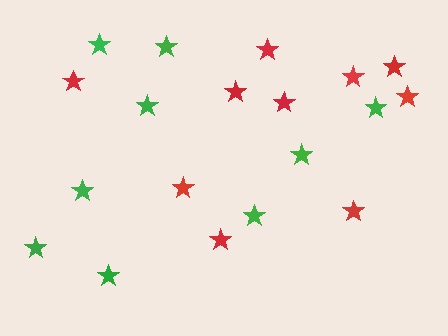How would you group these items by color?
There are 2 groups: one group of green stars (9) and one group of red stars (10).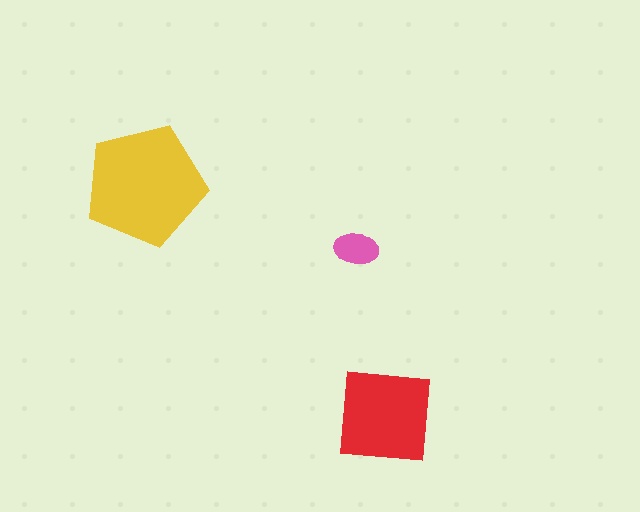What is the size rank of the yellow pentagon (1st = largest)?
1st.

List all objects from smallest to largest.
The pink ellipse, the red square, the yellow pentagon.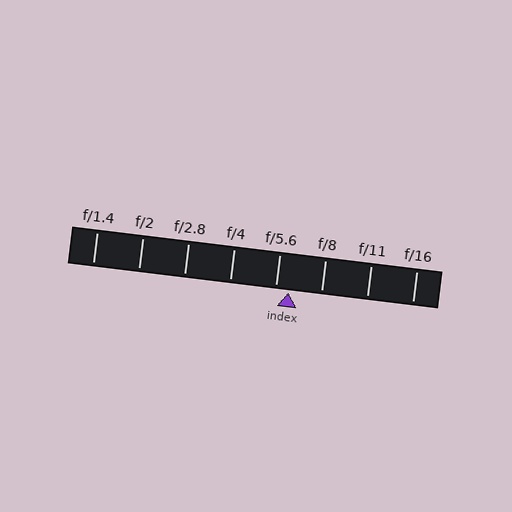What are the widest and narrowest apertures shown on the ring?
The widest aperture shown is f/1.4 and the narrowest is f/16.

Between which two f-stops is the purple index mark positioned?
The index mark is between f/5.6 and f/8.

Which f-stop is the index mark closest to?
The index mark is closest to f/5.6.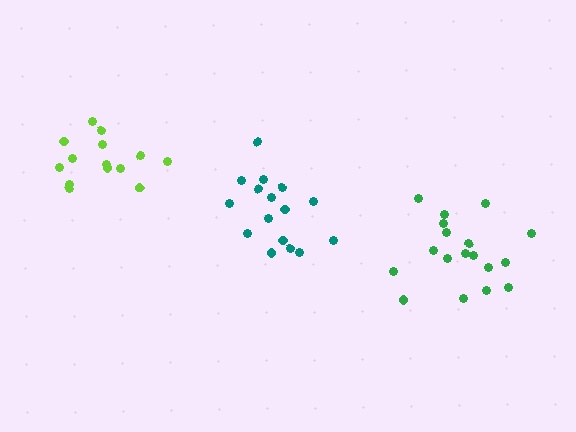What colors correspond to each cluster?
The clusters are colored: teal, lime, green.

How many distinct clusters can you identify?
There are 3 distinct clusters.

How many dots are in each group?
Group 1: 16 dots, Group 2: 14 dots, Group 3: 18 dots (48 total).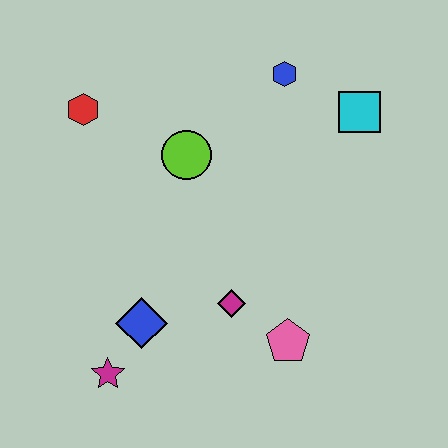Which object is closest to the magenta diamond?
The pink pentagon is closest to the magenta diamond.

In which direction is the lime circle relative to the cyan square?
The lime circle is to the left of the cyan square.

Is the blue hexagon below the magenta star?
No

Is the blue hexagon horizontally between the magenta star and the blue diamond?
No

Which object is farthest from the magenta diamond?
The red hexagon is farthest from the magenta diamond.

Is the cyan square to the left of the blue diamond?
No